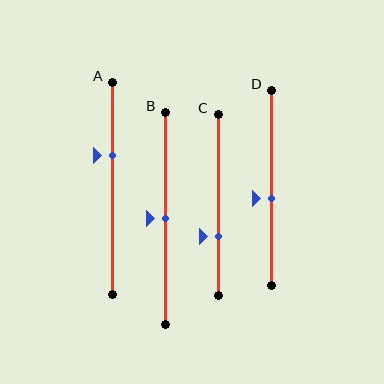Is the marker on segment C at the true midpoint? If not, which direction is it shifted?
No, the marker on segment C is shifted downward by about 17% of the segment length.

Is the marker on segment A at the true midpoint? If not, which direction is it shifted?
No, the marker on segment A is shifted upward by about 16% of the segment length.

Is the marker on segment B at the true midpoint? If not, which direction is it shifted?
Yes, the marker on segment B is at the true midpoint.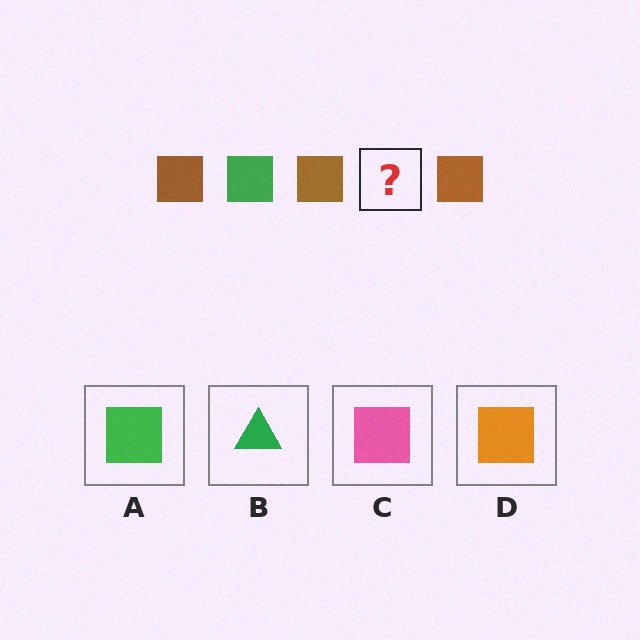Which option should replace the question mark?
Option A.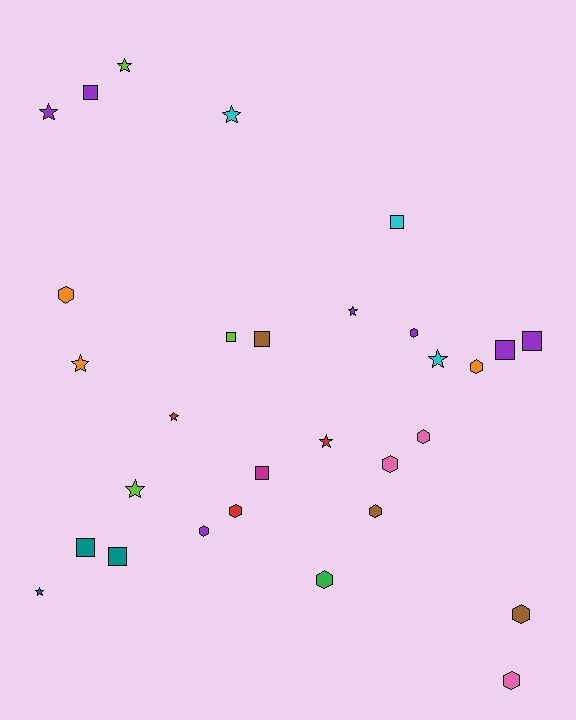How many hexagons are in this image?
There are 11 hexagons.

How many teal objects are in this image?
There are 2 teal objects.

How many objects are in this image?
There are 30 objects.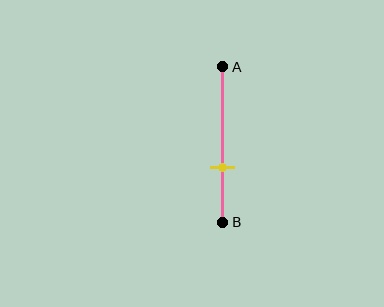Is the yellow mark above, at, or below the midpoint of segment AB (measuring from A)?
The yellow mark is below the midpoint of segment AB.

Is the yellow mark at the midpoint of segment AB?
No, the mark is at about 65% from A, not at the 50% midpoint.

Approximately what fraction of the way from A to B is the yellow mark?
The yellow mark is approximately 65% of the way from A to B.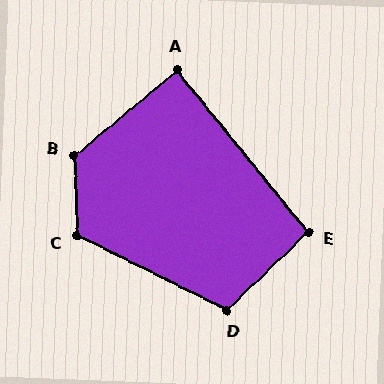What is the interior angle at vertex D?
Approximately 110 degrees (obtuse).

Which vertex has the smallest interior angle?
A, at approximately 89 degrees.